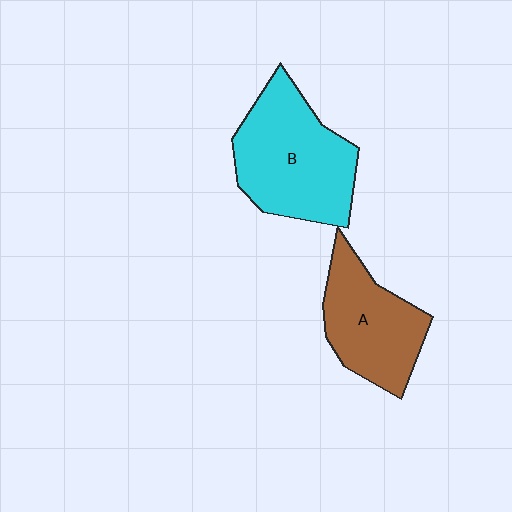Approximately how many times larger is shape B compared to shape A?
Approximately 1.3 times.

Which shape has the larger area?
Shape B (cyan).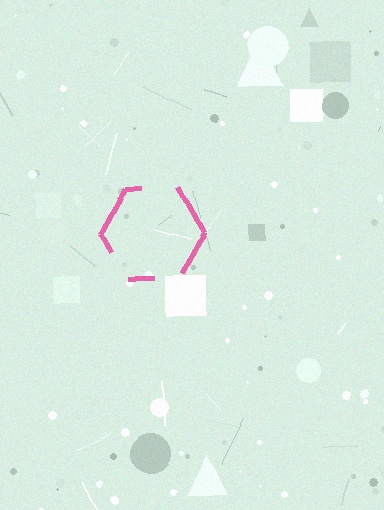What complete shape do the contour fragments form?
The contour fragments form a hexagon.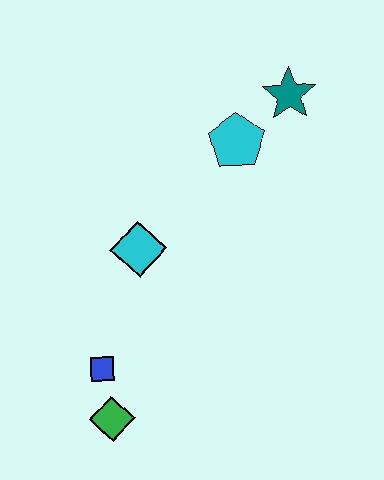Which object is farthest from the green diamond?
The teal star is farthest from the green diamond.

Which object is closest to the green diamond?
The blue square is closest to the green diamond.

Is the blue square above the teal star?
No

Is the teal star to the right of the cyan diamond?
Yes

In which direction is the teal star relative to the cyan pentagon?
The teal star is to the right of the cyan pentagon.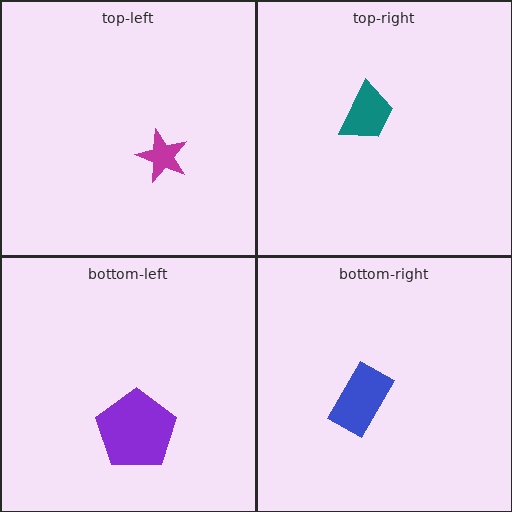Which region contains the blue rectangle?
The bottom-right region.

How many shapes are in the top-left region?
1.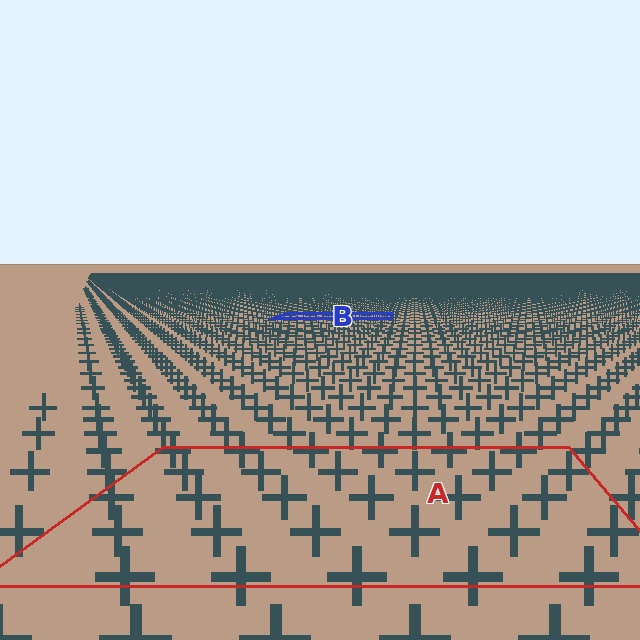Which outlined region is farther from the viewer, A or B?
Region B is farther from the viewer — the texture elements inside it appear smaller and more densely packed.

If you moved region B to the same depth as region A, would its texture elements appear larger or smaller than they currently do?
They would appear larger. At a closer depth, the same texture elements are projected at a bigger on-screen size.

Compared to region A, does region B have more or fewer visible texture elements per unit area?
Region B has more texture elements per unit area — they are packed more densely because it is farther away.